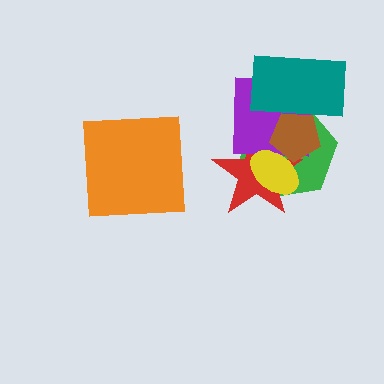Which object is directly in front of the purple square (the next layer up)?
The teal rectangle is directly in front of the purple square.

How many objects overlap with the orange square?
0 objects overlap with the orange square.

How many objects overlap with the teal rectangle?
3 objects overlap with the teal rectangle.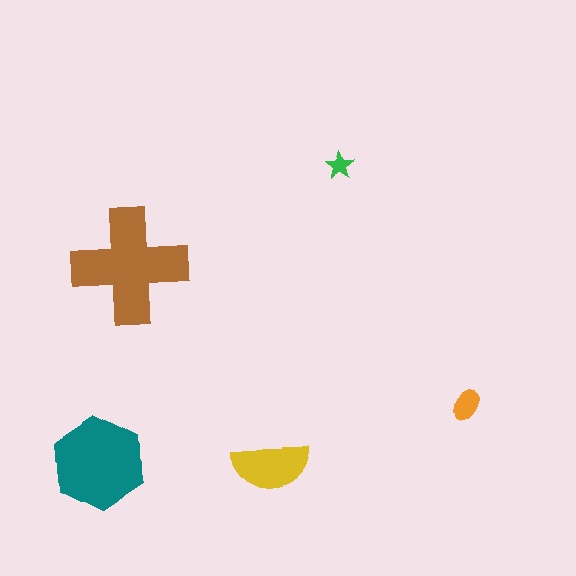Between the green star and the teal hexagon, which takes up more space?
The teal hexagon.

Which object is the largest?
The brown cross.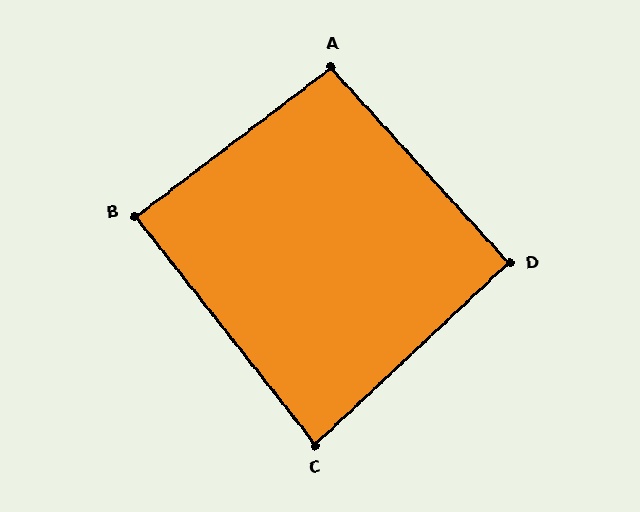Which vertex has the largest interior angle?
A, at approximately 95 degrees.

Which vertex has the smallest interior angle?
C, at approximately 85 degrees.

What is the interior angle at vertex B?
Approximately 89 degrees (approximately right).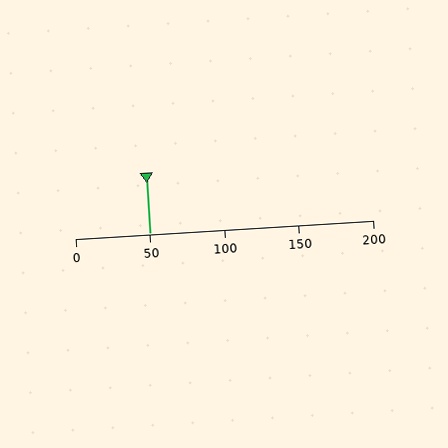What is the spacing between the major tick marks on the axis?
The major ticks are spaced 50 apart.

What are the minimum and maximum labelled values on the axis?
The axis runs from 0 to 200.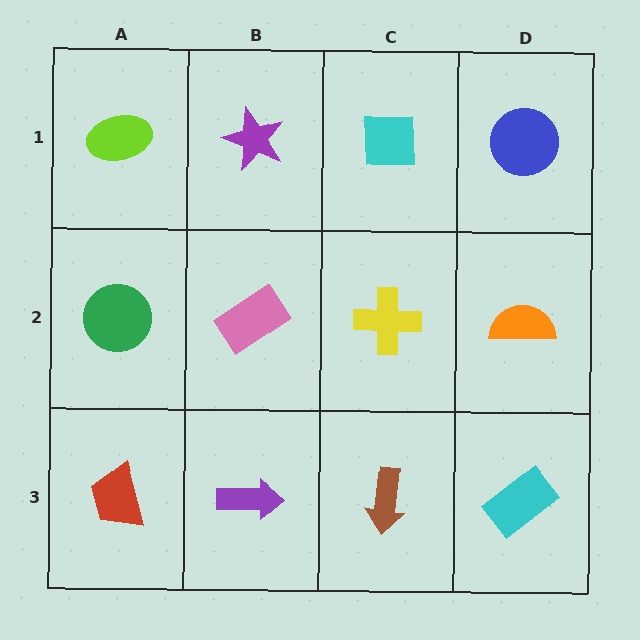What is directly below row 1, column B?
A pink rectangle.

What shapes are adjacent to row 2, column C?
A cyan square (row 1, column C), a brown arrow (row 3, column C), a pink rectangle (row 2, column B), an orange semicircle (row 2, column D).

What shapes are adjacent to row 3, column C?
A yellow cross (row 2, column C), a purple arrow (row 3, column B), a cyan rectangle (row 3, column D).